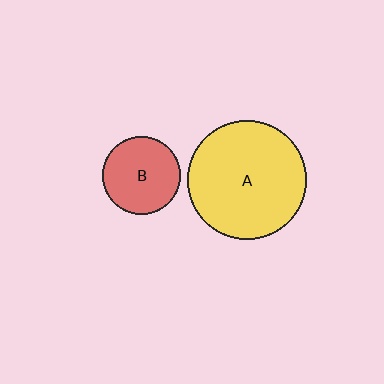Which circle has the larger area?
Circle A (yellow).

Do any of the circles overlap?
No, none of the circles overlap.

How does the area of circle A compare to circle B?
Approximately 2.3 times.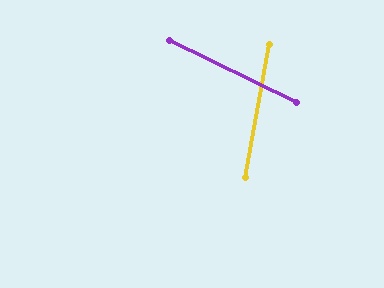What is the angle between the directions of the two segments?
Approximately 74 degrees.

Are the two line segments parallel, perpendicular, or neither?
Neither parallel nor perpendicular — they differ by about 74°.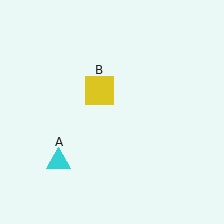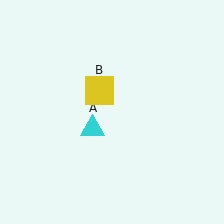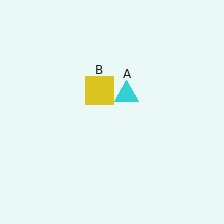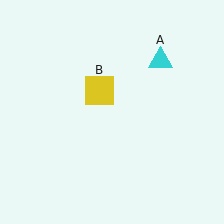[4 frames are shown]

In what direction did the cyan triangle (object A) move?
The cyan triangle (object A) moved up and to the right.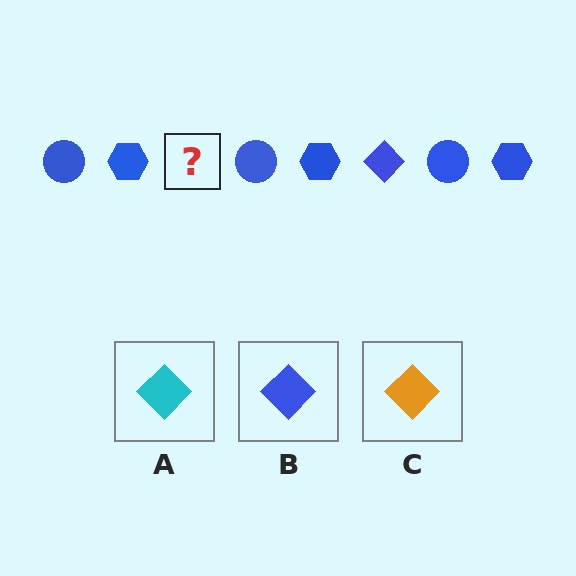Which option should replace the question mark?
Option B.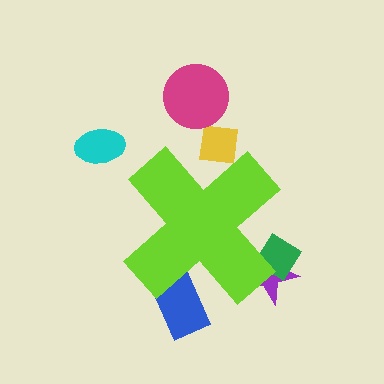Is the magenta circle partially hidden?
No, the magenta circle is fully visible.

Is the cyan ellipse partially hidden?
No, the cyan ellipse is fully visible.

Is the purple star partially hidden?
Yes, the purple star is partially hidden behind the lime cross.